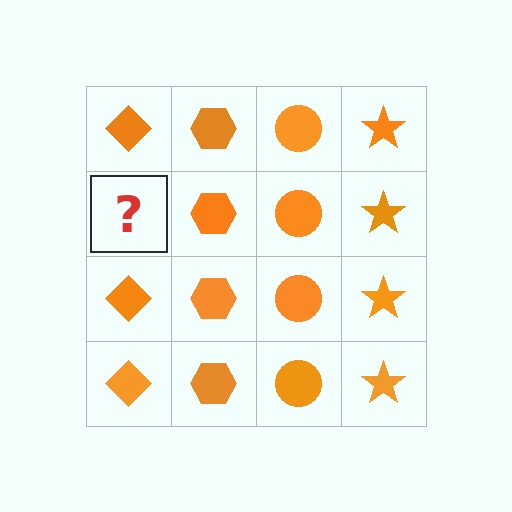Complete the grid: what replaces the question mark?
The question mark should be replaced with an orange diamond.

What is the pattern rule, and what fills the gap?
The rule is that each column has a consistent shape. The gap should be filled with an orange diamond.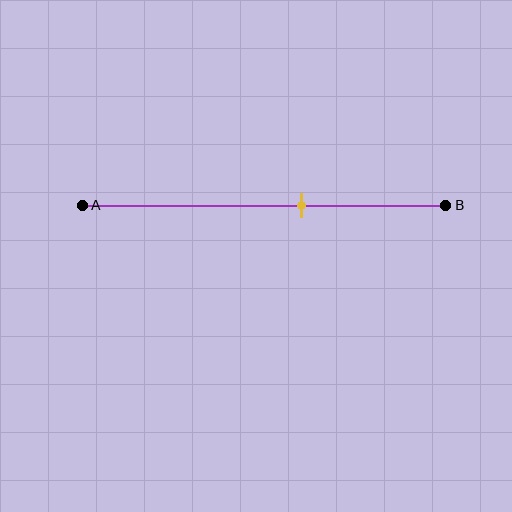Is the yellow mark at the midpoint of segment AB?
No, the mark is at about 60% from A, not at the 50% midpoint.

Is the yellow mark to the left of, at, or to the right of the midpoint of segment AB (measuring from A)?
The yellow mark is to the right of the midpoint of segment AB.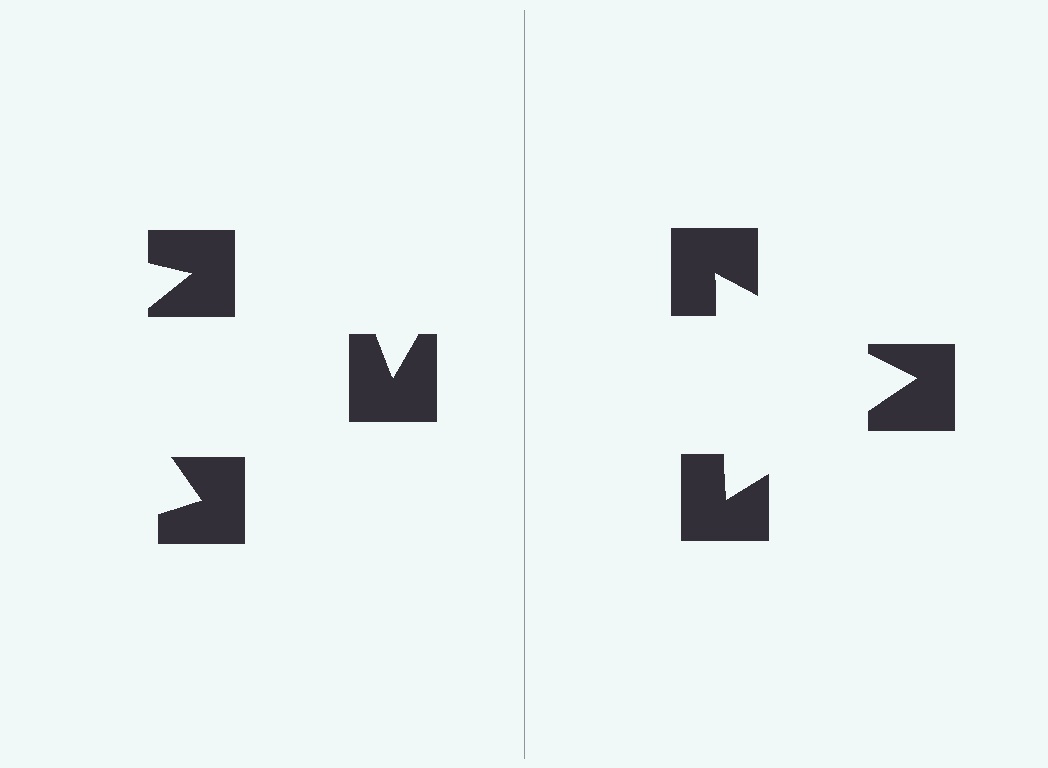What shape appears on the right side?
An illusory triangle.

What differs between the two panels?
The notched squares are positioned identically on both sides; only the wedge orientations differ. On the right they align to a triangle; on the left they are misaligned.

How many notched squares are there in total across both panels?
6 — 3 on each side.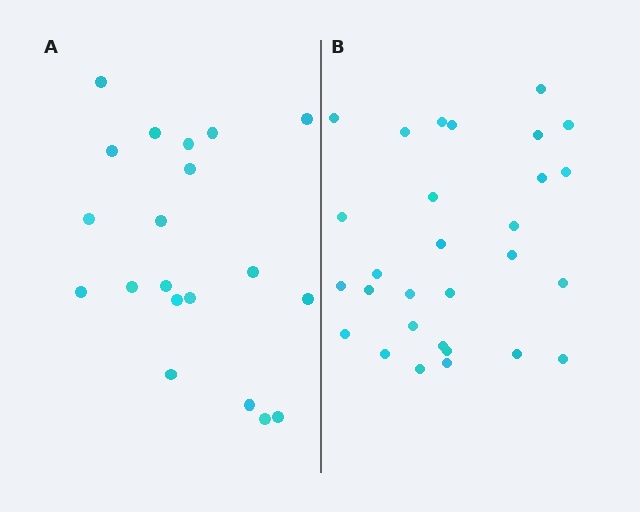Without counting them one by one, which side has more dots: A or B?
Region B (the right region) has more dots.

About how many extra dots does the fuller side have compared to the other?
Region B has roughly 8 or so more dots than region A.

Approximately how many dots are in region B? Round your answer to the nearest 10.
About 30 dots. (The exact count is 29, which rounds to 30.)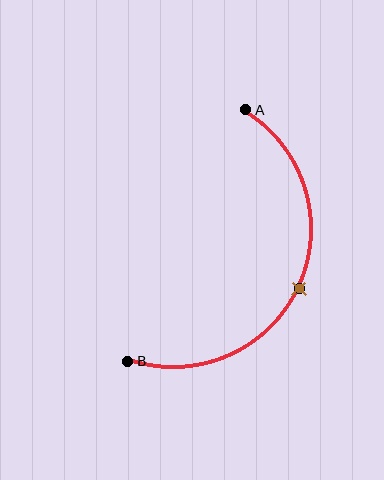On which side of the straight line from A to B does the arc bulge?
The arc bulges to the right of the straight line connecting A and B.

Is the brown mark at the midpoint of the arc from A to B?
Yes. The brown mark lies on the arc at equal arc-length from both A and B — it is the arc midpoint.